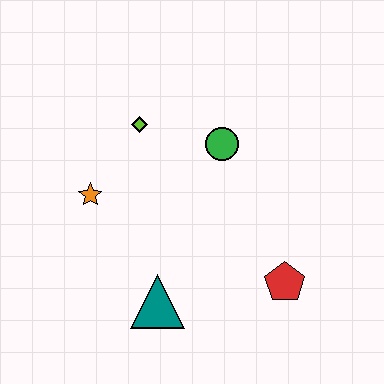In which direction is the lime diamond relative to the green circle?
The lime diamond is to the left of the green circle.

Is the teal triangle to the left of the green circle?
Yes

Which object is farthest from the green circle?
The teal triangle is farthest from the green circle.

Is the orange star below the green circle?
Yes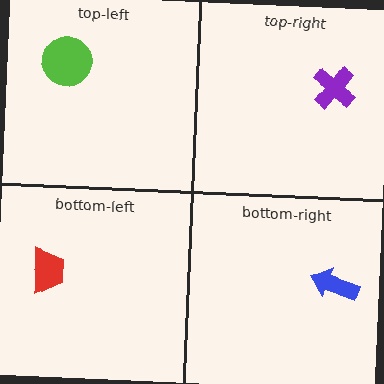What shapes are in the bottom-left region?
The red trapezoid.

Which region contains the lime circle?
The top-left region.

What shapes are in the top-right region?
The purple cross.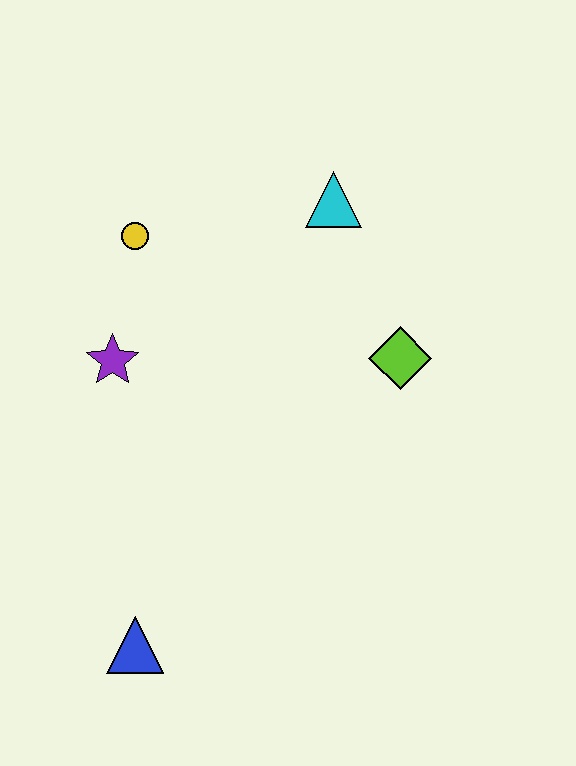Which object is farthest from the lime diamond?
The blue triangle is farthest from the lime diamond.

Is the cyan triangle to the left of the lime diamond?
Yes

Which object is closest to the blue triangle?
The purple star is closest to the blue triangle.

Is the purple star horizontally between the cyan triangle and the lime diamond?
No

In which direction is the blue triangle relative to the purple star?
The blue triangle is below the purple star.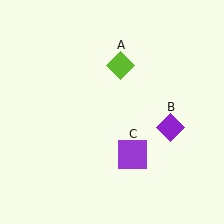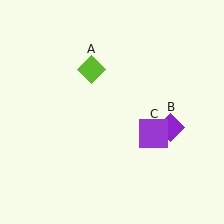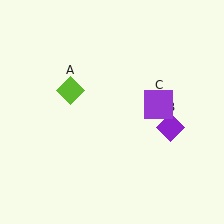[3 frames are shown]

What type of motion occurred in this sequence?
The lime diamond (object A), purple square (object C) rotated counterclockwise around the center of the scene.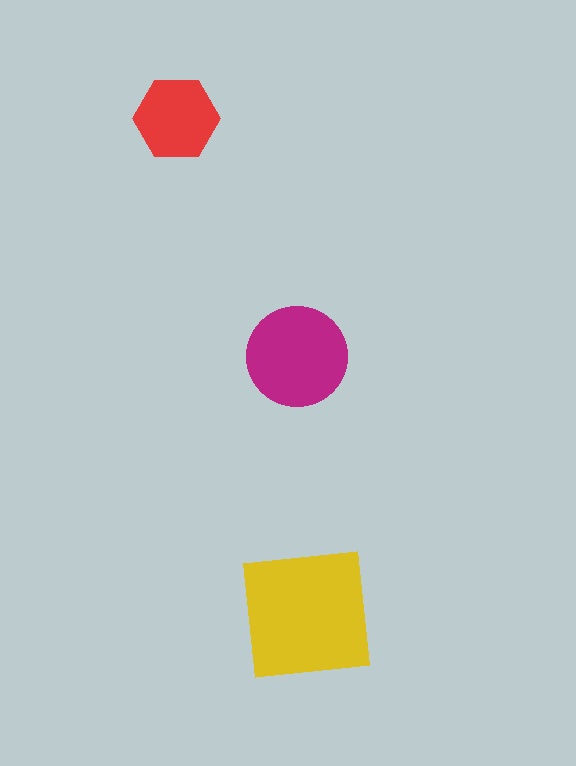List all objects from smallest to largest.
The red hexagon, the magenta circle, the yellow square.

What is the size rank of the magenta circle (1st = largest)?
2nd.